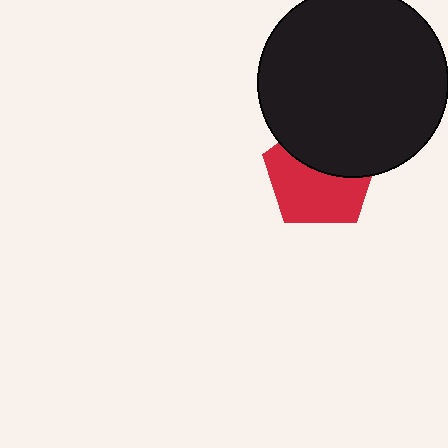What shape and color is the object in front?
The object in front is a black circle.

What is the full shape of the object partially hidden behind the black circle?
The partially hidden object is a red pentagon.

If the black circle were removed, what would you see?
You would see the complete red pentagon.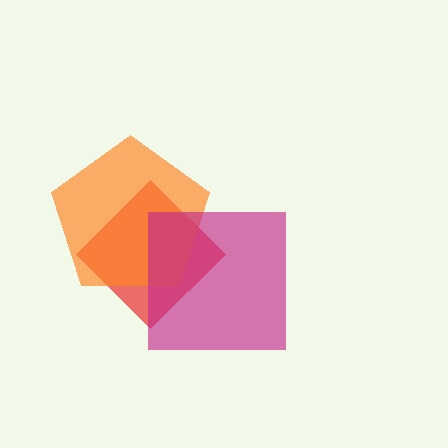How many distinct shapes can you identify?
There are 3 distinct shapes: a red diamond, an orange pentagon, a magenta square.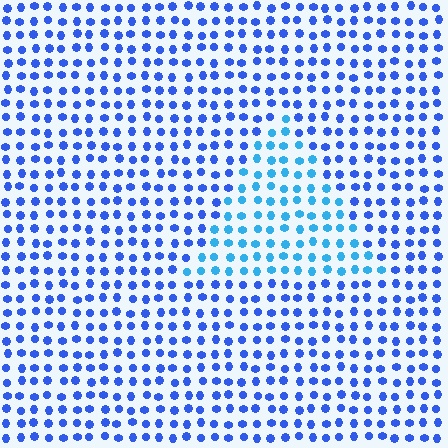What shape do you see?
I see a triangle.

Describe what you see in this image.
The image is filled with small blue elements in a uniform arrangement. A triangle-shaped region is visible where the elements are tinted to a slightly different hue, forming a subtle color boundary.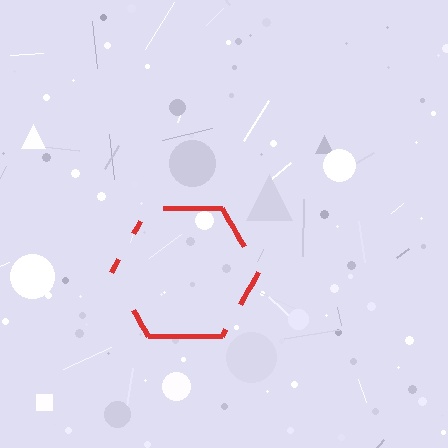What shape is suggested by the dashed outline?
The dashed outline suggests a hexagon.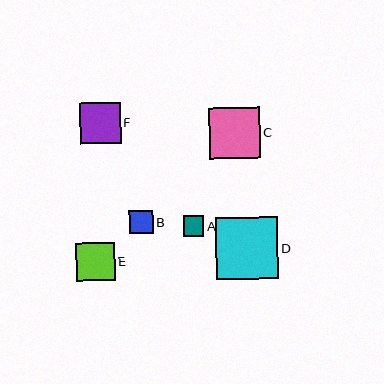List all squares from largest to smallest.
From largest to smallest: D, C, F, E, B, A.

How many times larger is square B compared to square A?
Square B is approximately 1.1 times the size of square A.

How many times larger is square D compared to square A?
Square D is approximately 3.1 times the size of square A.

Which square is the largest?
Square D is the largest with a size of approximately 63 pixels.